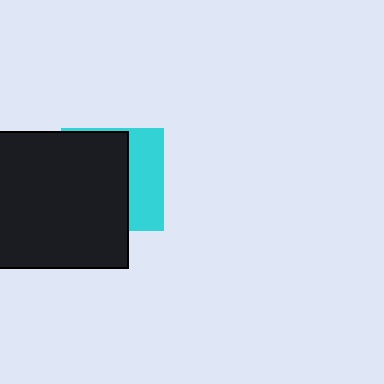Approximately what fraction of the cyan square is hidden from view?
Roughly 64% of the cyan square is hidden behind the black square.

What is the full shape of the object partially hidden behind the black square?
The partially hidden object is a cyan square.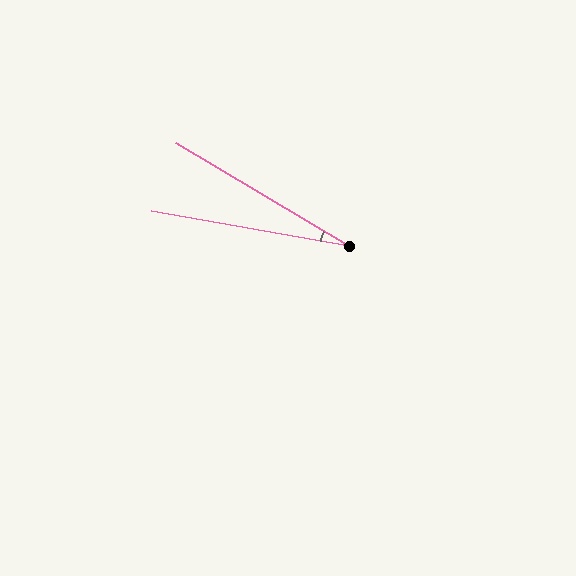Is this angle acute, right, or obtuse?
It is acute.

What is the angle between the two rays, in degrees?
Approximately 21 degrees.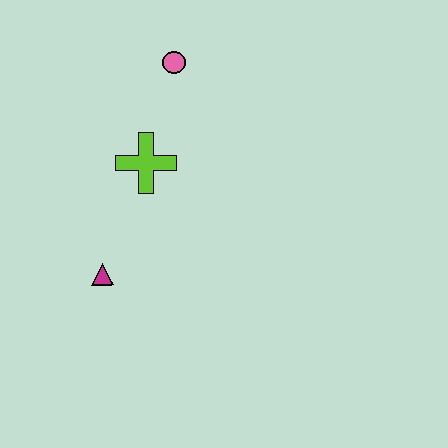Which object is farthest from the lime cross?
The magenta triangle is farthest from the lime cross.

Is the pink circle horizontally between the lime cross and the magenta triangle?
No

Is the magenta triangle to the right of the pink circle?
No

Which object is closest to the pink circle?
The lime cross is closest to the pink circle.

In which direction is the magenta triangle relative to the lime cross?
The magenta triangle is below the lime cross.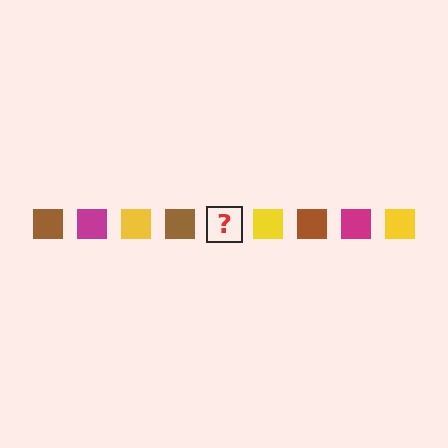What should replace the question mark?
The question mark should be replaced with a magenta square.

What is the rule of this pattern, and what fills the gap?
The rule is that the pattern cycles through brown, magenta, yellow squares. The gap should be filled with a magenta square.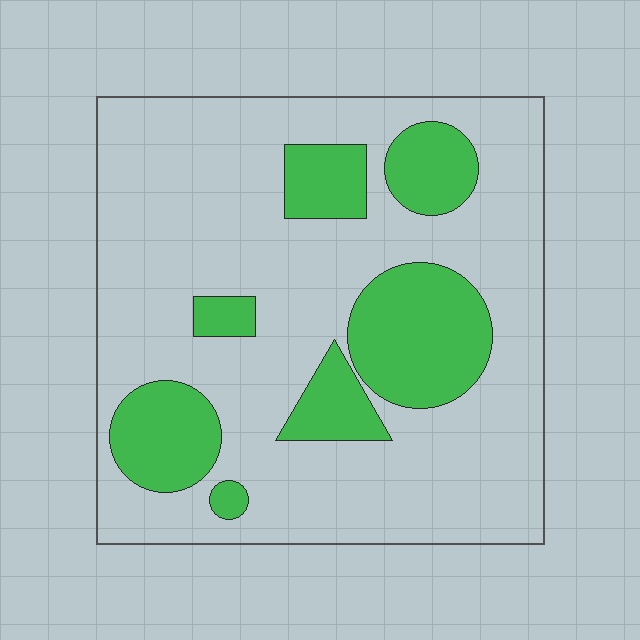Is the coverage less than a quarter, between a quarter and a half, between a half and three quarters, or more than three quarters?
Less than a quarter.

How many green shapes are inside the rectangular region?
7.